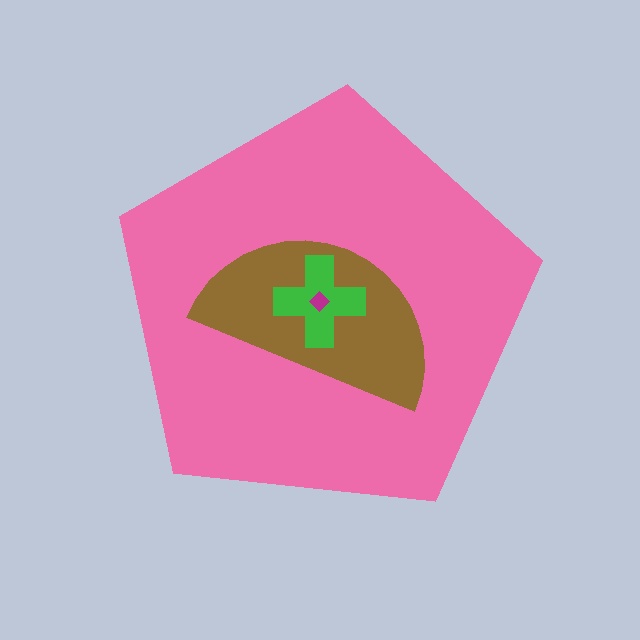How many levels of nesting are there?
4.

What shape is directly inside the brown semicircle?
The green cross.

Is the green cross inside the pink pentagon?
Yes.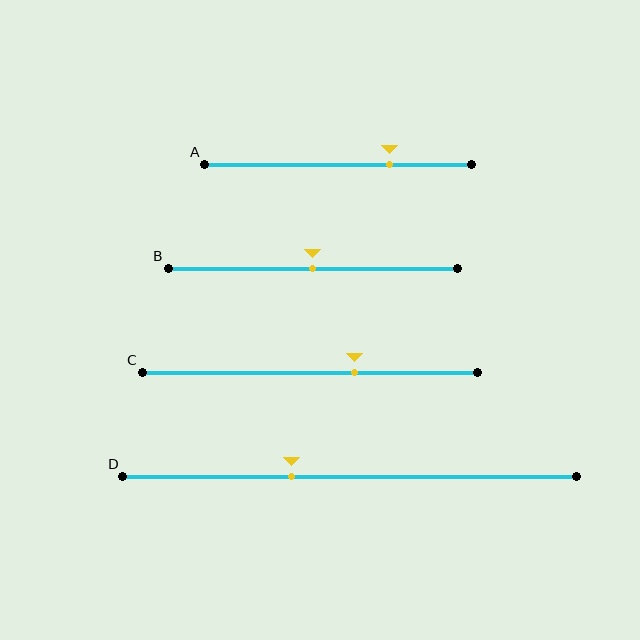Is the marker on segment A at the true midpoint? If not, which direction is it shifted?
No, the marker on segment A is shifted to the right by about 19% of the segment length.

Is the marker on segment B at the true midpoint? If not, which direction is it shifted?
Yes, the marker on segment B is at the true midpoint.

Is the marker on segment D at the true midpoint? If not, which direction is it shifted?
No, the marker on segment D is shifted to the left by about 13% of the segment length.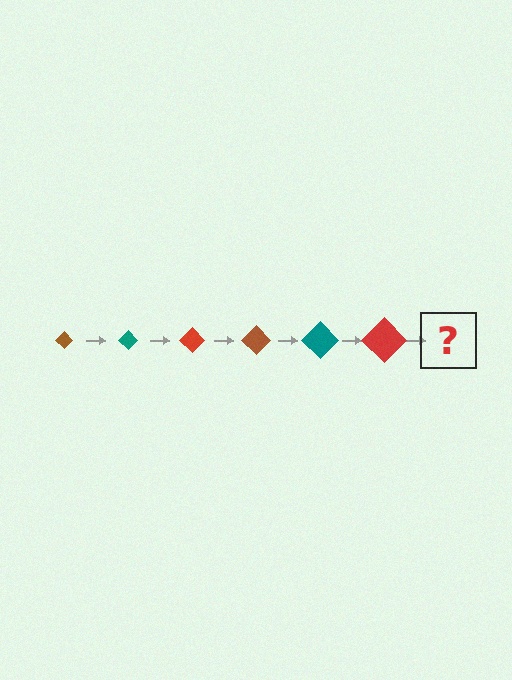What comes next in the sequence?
The next element should be a brown diamond, larger than the previous one.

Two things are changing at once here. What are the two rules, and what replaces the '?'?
The two rules are that the diamond grows larger each step and the color cycles through brown, teal, and red. The '?' should be a brown diamond, larger than the previous one.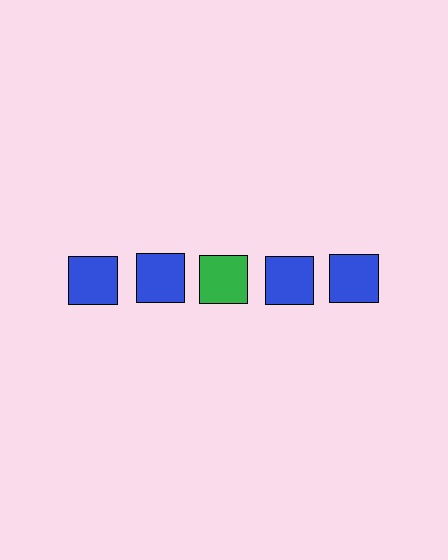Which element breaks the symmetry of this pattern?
The green square in the top row, center column breaks the symmetry. All other shapes are blue squares.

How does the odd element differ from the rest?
It has a different color: green instead of blue.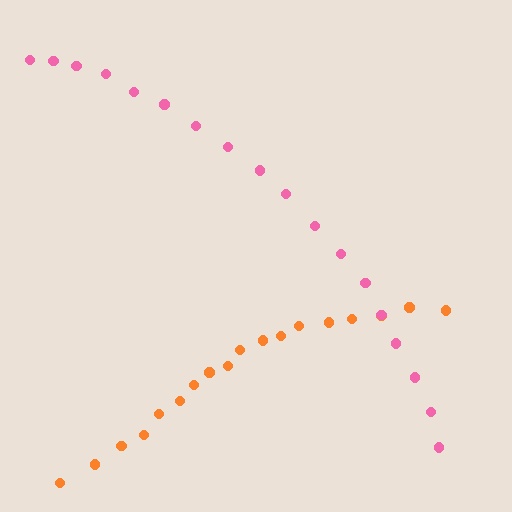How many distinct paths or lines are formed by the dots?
There are 2 distinct paths.